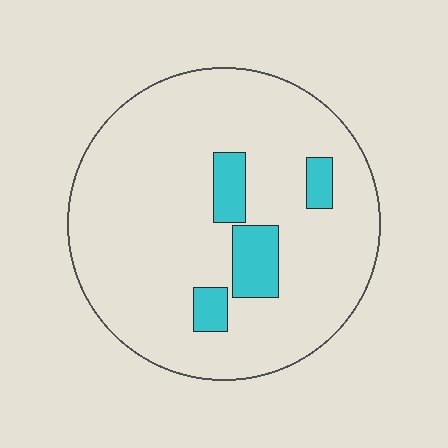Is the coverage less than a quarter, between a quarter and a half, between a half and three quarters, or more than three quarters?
Less than a quarter.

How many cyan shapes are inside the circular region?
4.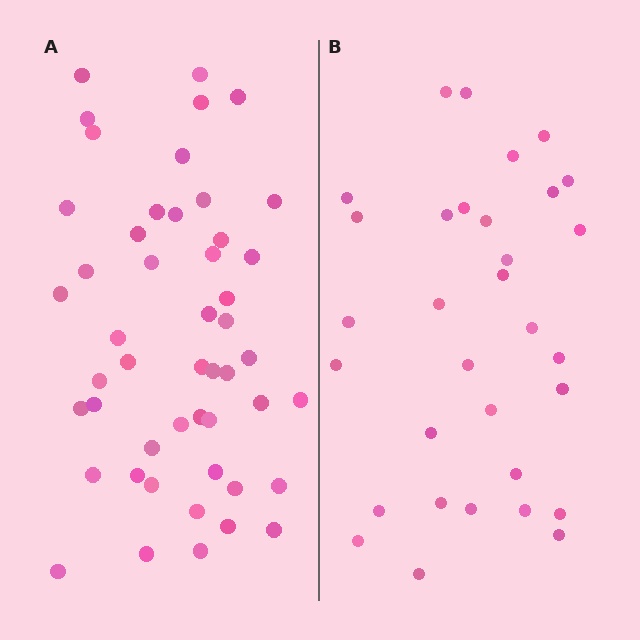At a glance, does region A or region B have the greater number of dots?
Region A (the left region) has more dots.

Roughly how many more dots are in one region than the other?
Region A has approximately 15 more dots than region B.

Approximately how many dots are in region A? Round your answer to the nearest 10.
About 50 dots. (The exact count is 49, which rounds to 50.)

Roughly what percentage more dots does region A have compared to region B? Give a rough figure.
About 55% more.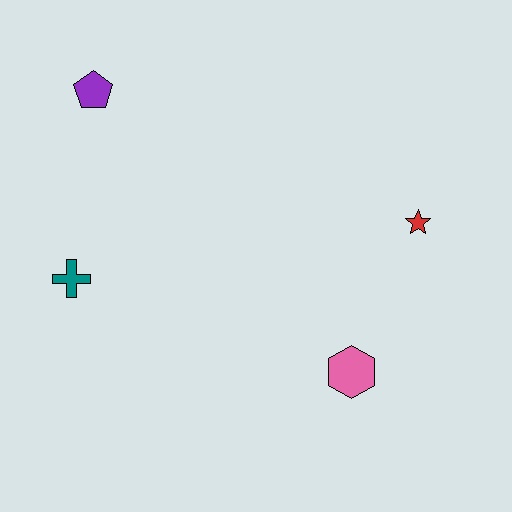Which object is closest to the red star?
The pink hexagon is closest to the red star.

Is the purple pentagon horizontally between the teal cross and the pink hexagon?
Yes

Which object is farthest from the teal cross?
The red star is farthest from the teal cross.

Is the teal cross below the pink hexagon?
No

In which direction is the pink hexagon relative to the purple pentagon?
The pink hexagon is below the purple pentagon.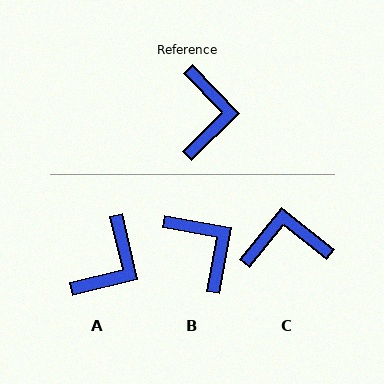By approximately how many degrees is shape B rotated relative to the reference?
Approximately 36 degrees counter-clockwise.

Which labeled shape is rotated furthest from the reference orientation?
C, about 97 degrees away.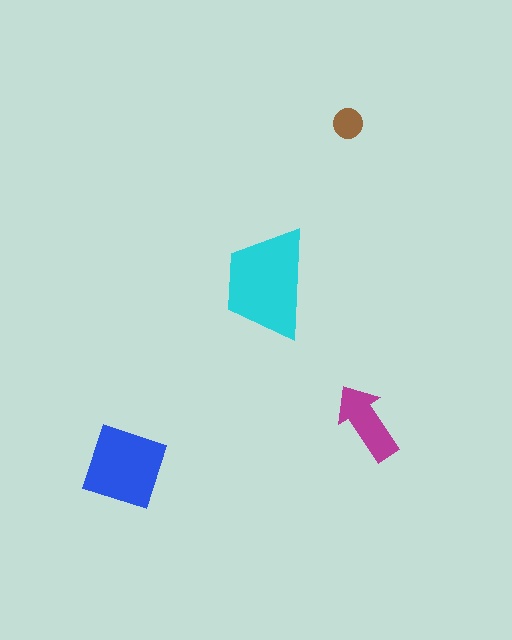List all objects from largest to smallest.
The cyan trapezoid, the blue square, the magenta arrow, the brown circle.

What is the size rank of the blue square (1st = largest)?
2nd.